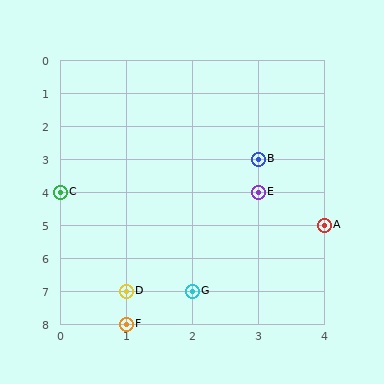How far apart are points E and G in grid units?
Points E and G are 1 column and 3 rows apart (about 3.2 grid units diagonally).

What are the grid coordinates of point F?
Point F is at grid coordinates (1, 8).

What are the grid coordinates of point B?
Point B is at grid coordinates (3, 3).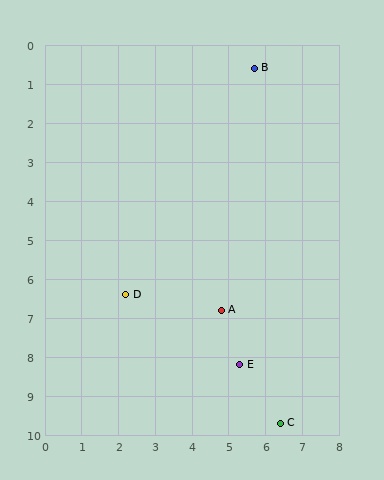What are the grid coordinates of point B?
Point B is at approximately (5.7, 0.6).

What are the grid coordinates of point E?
Point E is at approximately (5.3, 8.2).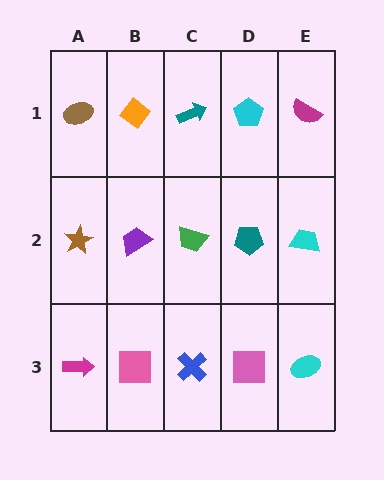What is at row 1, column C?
A teal arrow.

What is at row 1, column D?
A cyan pentagon.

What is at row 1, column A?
A brown ellipse.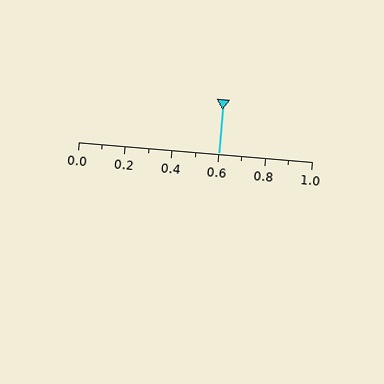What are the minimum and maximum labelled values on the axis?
The axis runs from 0.0 to 1.0.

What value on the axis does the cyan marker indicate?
The marker indicates approximately 0.6.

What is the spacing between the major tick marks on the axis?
The major ticks are spaced 0.2 apart.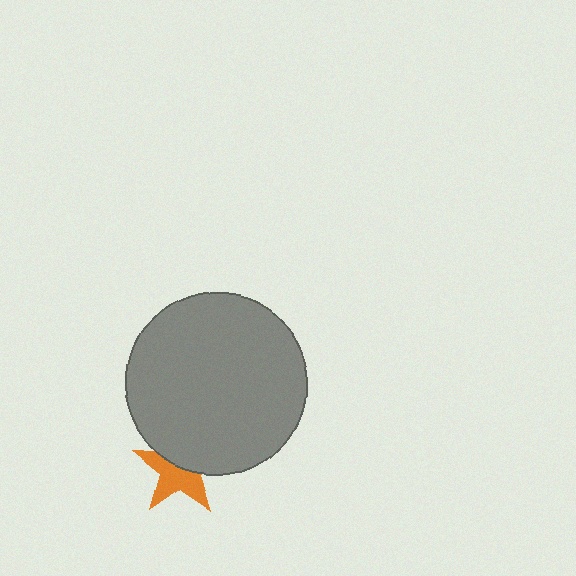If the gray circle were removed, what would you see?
You would see the complete orange star.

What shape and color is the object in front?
The object in front is a gray circle.